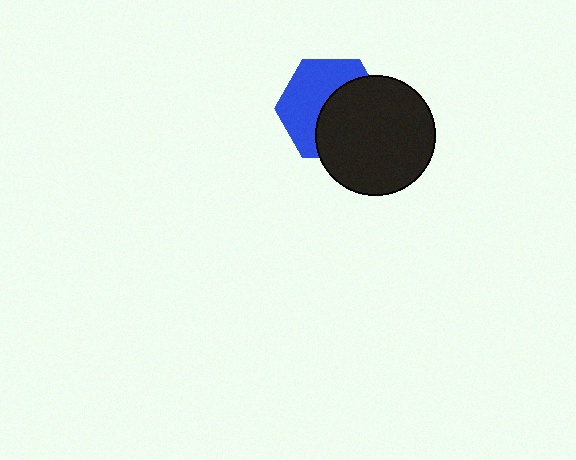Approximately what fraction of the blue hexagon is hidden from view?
Roughly 50% of the blue hexagon is hidden behind the black circle.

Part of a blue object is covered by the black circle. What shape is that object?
It is a hexagon.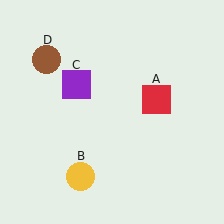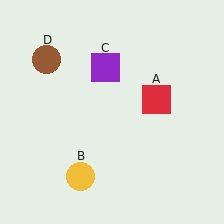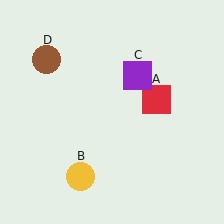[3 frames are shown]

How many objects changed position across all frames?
1 object changed position: purple square (object C).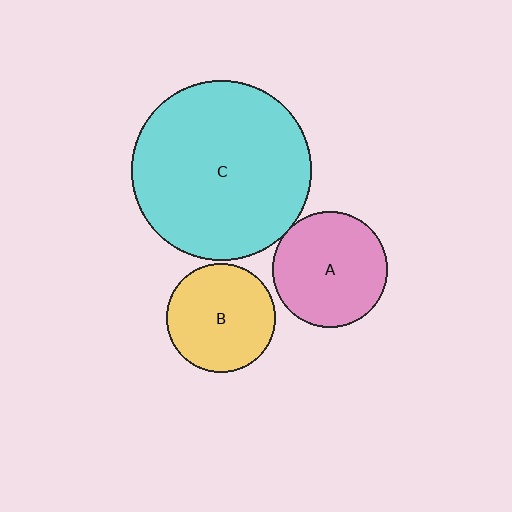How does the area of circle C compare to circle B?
Approximately 2.7 times.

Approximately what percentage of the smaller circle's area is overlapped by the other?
Approximately 5%.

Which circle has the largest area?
Circle C (cyan).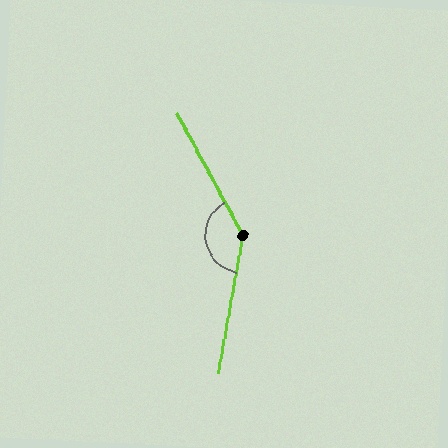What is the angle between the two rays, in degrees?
Approximately 141 degrees.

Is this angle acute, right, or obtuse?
It is obtuse.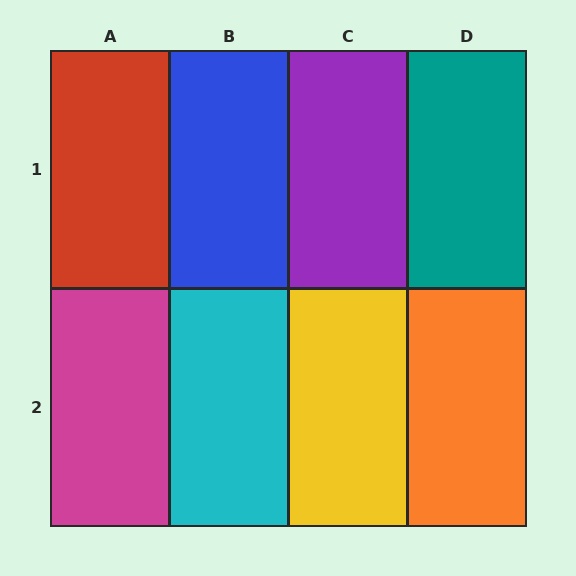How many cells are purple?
1 cell is purple.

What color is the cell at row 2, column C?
Yellow.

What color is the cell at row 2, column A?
Magenta.